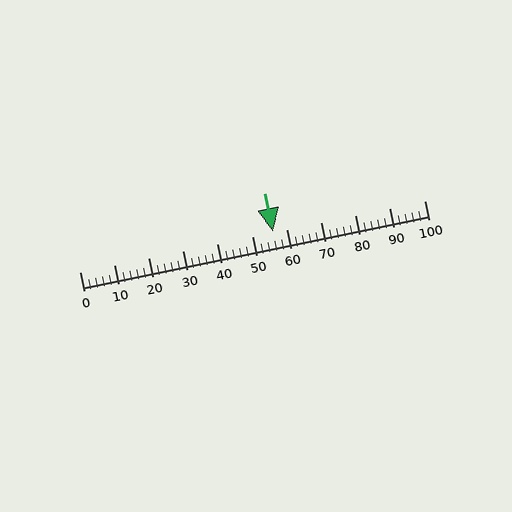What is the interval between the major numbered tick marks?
The major tick marks are spaced 10 units apart.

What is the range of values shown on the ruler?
The ruler shows values from 0 to 100.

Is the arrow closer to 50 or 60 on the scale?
The arrow is closer to 60.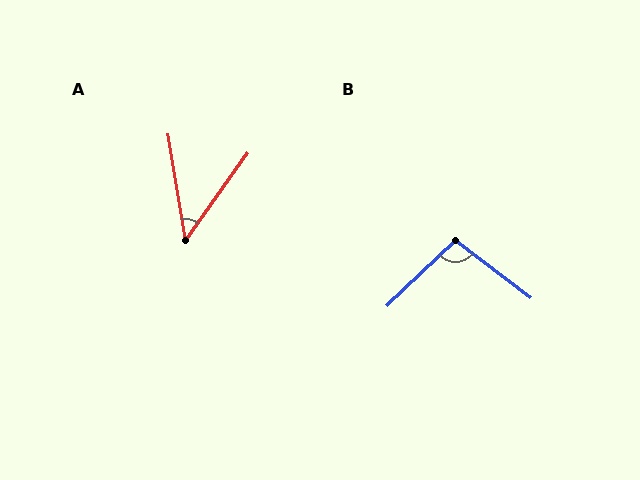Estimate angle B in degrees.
Approximately 99 degrees.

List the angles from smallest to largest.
A (45°), B (99°).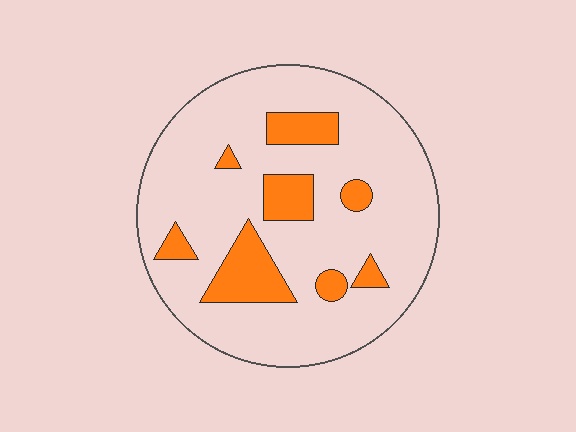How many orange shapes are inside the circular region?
8.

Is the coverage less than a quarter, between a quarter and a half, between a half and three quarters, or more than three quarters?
Less than a quarter.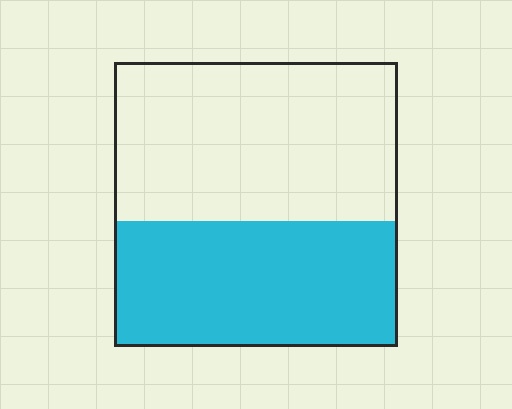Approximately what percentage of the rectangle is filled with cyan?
Approximately 45%.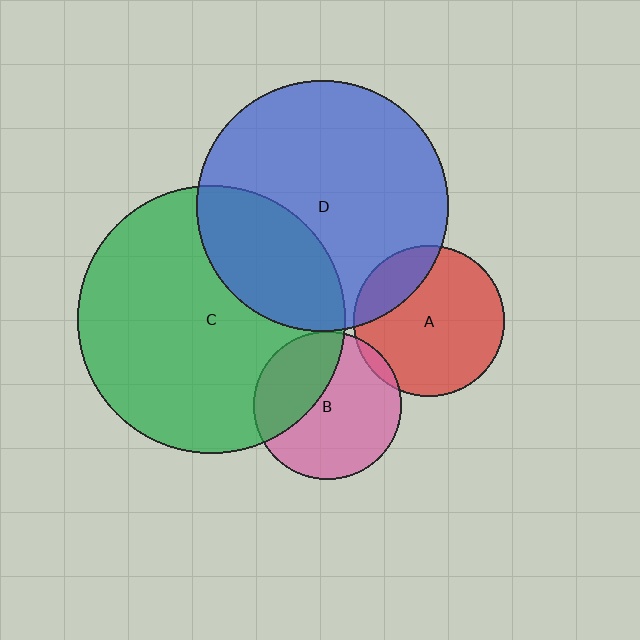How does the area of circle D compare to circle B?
Approximately 2.9 times.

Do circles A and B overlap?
Yes.